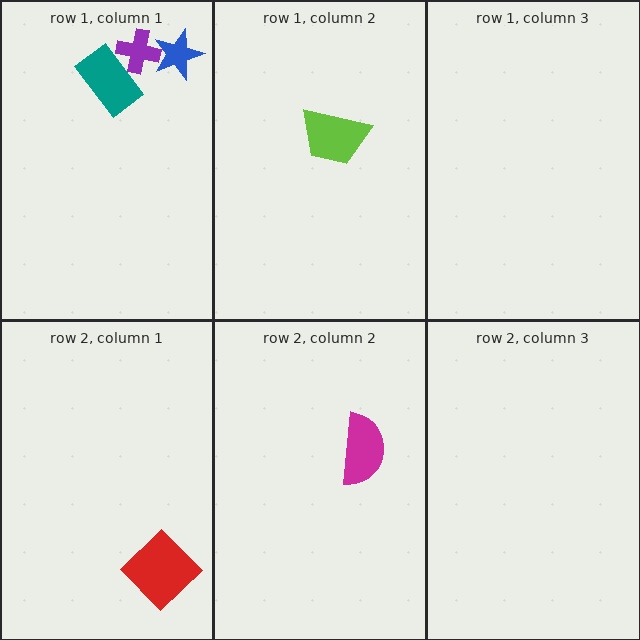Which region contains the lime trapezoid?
The row 1, column 2 region.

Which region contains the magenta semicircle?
The row 2, column 2 region.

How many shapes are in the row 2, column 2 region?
1.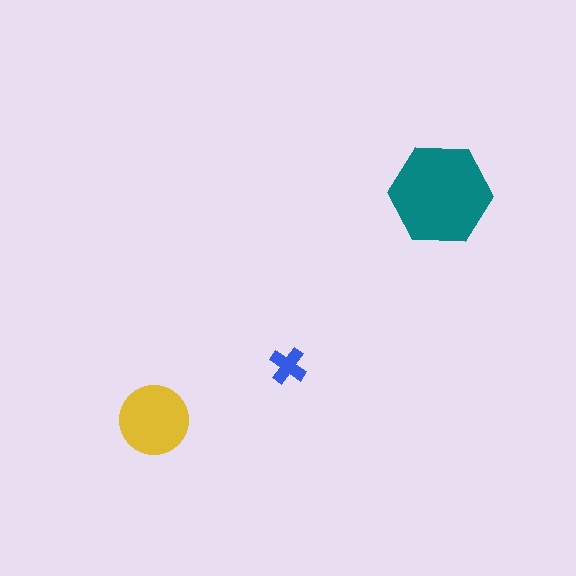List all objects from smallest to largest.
The blue cross, the yellow circle, the teal hexagon.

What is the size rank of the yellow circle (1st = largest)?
2nd.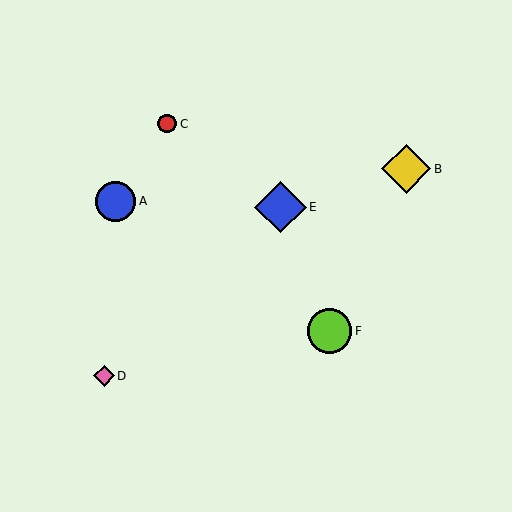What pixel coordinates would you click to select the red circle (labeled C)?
Click at (167, 124) to select the red circle C.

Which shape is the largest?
The blue diamond (labeled E) is the largest.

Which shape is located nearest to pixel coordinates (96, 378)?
The pink diamond (labeled D) at (104, 376) is nearest to that location.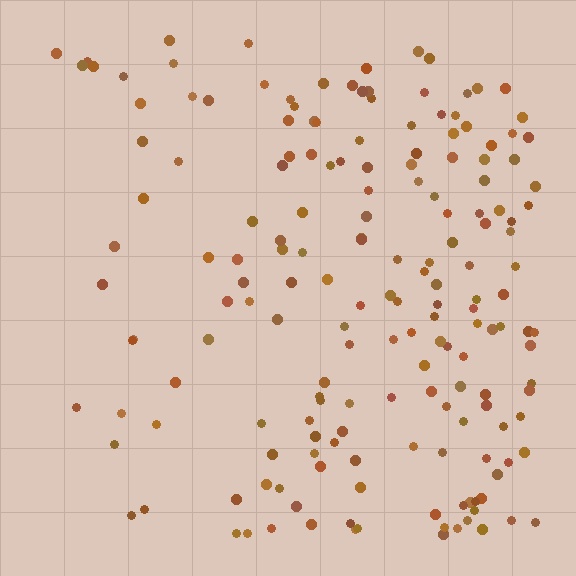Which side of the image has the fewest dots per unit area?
The left.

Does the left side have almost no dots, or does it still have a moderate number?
Still a moderate number, just noticeably fewer than the right.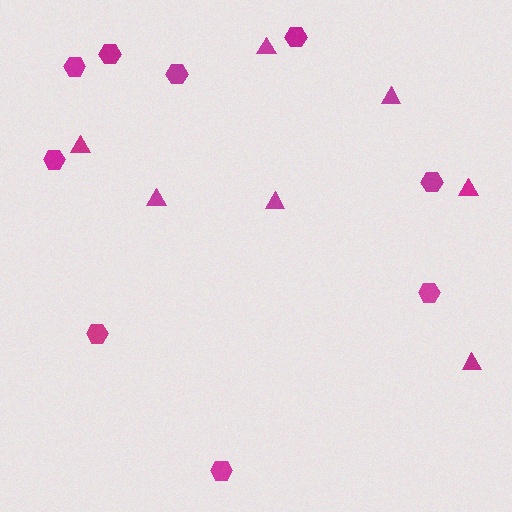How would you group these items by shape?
There are 2 groups: one group of triangles (7) and one group of hexagons (9).